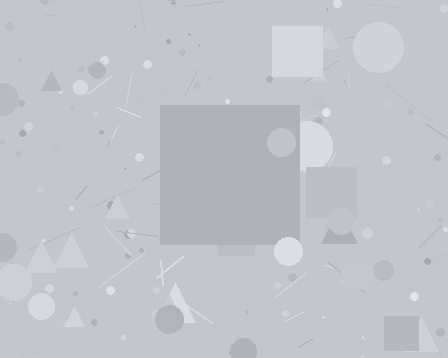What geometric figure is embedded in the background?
A square is embedded in the background.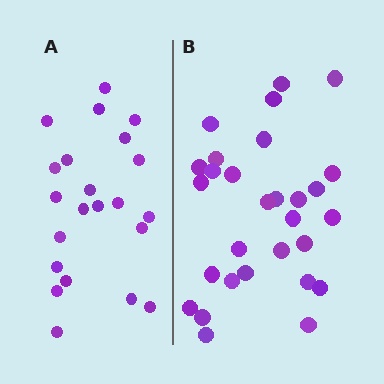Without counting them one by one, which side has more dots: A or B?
Region B (the right region) has more dots.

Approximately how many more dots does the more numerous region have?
Region B has roughly 8 or so more dots than region A.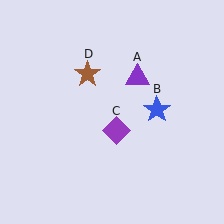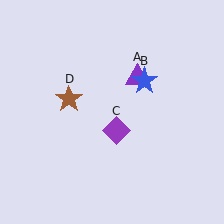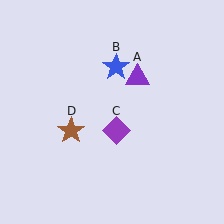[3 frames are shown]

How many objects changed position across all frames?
2 objects changed position: blue star (object B), brown star (object D).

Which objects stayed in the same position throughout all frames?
Purple triangle (object A) and purple diamond (object C) remained stationary.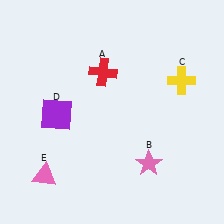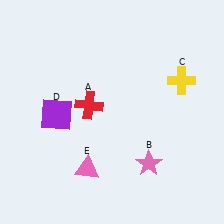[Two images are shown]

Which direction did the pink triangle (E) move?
The pink triangle (E) moved right.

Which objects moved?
The objects that moved are: the red cross (A), the pink triangle (E).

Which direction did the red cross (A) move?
The red cross (A) moved down.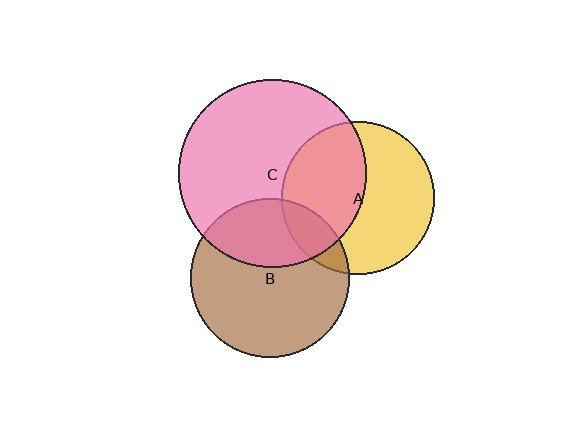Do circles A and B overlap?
Yes.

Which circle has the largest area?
Circle C (pink).